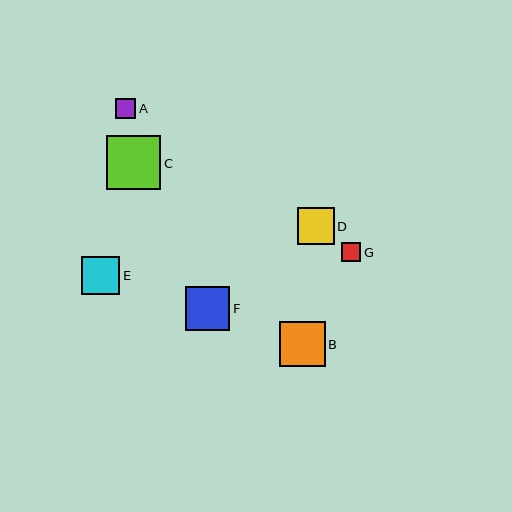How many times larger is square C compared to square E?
Square C is approximately 1.4 times the size of square E.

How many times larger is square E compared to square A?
Square E is approximately 1.9 times the size of square A.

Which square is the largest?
Square C is the largest with a size of approximately 54 pixels.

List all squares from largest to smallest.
From largest to smallest: C, B, F, E, D, A, G.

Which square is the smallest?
Square G is the smallest with a size of approximately 19 pixels.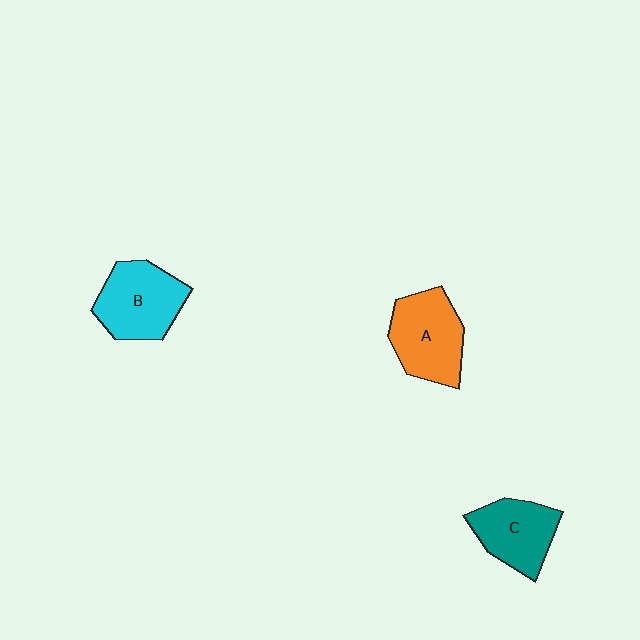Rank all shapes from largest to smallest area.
From largest to smallest: B (cyan), A (orange), C (teal).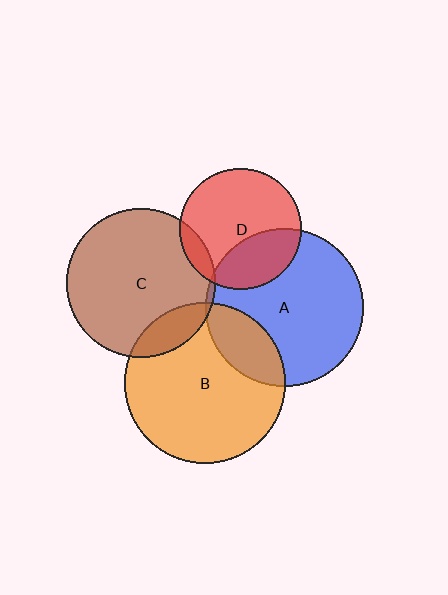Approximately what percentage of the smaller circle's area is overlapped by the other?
Approximately 10%.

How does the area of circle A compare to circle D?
Approximately 1.7 times.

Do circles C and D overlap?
Yes.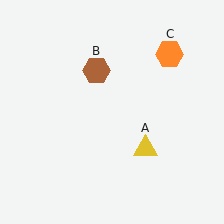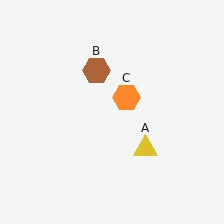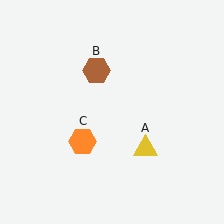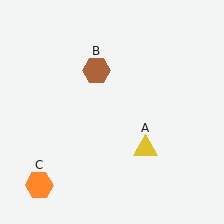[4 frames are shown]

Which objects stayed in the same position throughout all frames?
Yellow triangle (object A) and brown hexagon (object B) remained stationary.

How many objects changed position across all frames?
1 object changed position: orange hexagon (object C).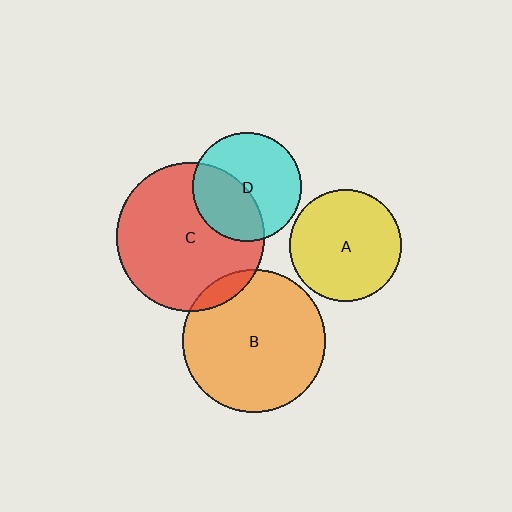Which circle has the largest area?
Circle C (red).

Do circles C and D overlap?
Yes.